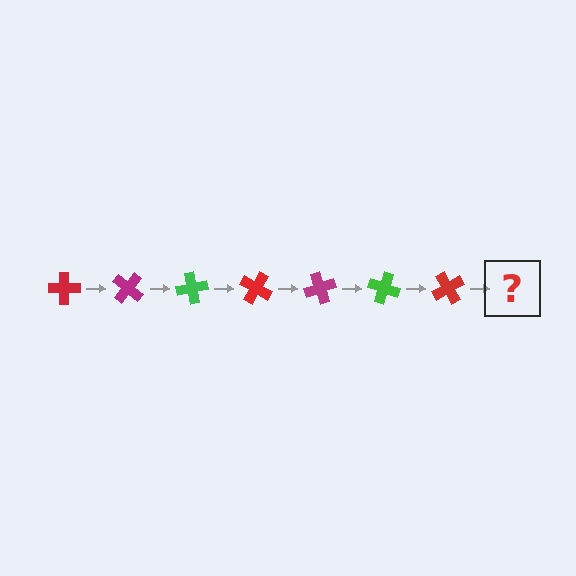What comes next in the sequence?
The next element should be a magenta cross, rotated 280 degrees from the start.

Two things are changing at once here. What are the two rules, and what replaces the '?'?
The two rules are that it rotates 40 degrees each step and the color cycles through red, magenta, and green. The '?' should be a magenta cross, rotated 280 degrees from the start.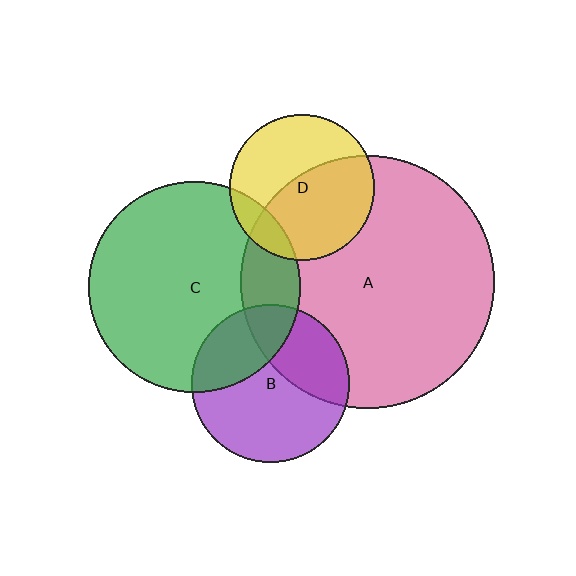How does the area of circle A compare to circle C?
Approximately 1.4 times.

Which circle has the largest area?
Circle A (pink).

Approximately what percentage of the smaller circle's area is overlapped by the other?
Approximately 55%.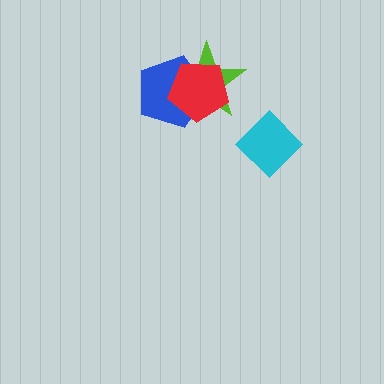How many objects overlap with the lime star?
2 objects overlap with the lime star.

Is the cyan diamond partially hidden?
No, no other shape covers it.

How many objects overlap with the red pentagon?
2 objects overlap with the red pentagon.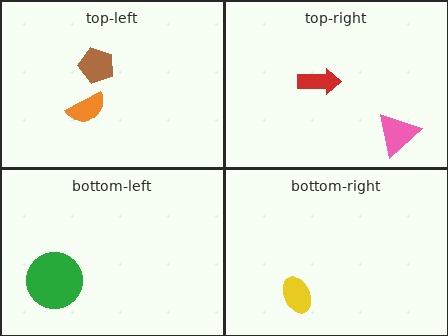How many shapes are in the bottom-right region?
1.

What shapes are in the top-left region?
The brown pentagon, the orange semicircle.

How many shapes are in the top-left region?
2.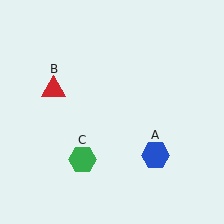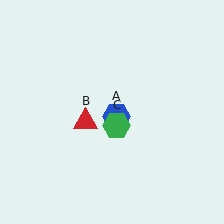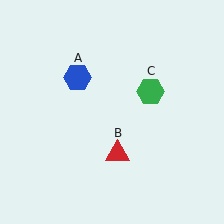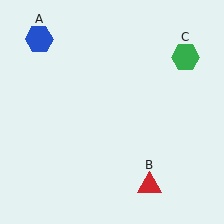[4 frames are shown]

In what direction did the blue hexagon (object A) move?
The blue hexagon (object A) moved up and to the left.